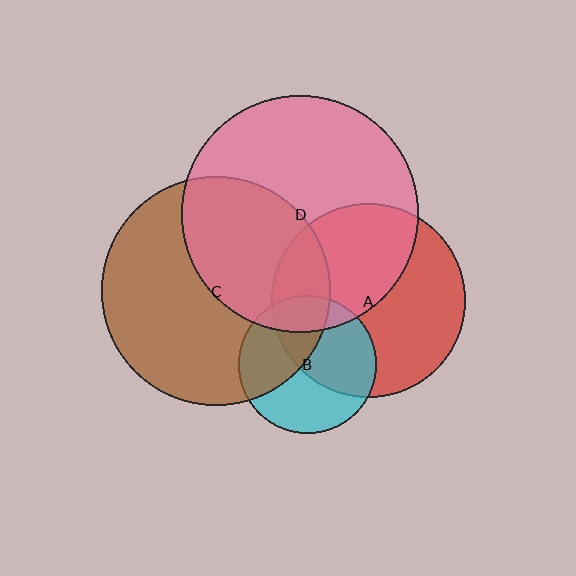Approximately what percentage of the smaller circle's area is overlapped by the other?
Approximately 20%.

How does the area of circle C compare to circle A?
Approximately 1.4 times.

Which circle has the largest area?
Circle D (pink).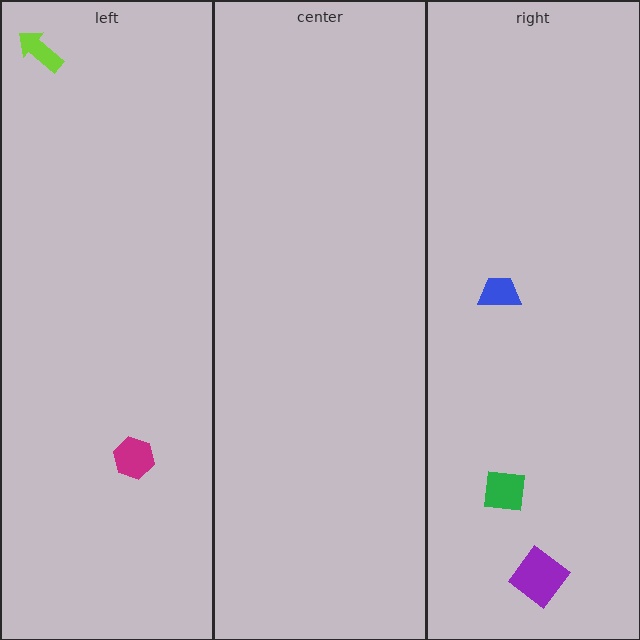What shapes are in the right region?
The purple diamond, the blue trapezoid, the green square.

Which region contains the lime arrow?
The left region.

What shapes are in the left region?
The magenta hexagon, the lime arrow.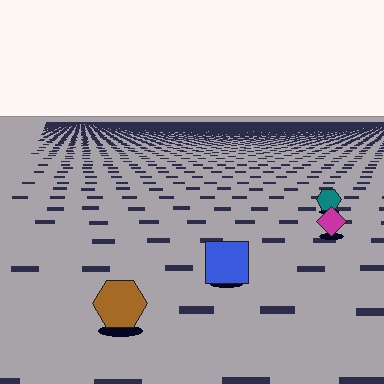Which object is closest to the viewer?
The brown hexagon is closest. The texture marks near it are larger and more spread out.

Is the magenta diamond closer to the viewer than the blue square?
No. The blue square is closer — you can tell from the texture gradient: the ground texture is coarser near it.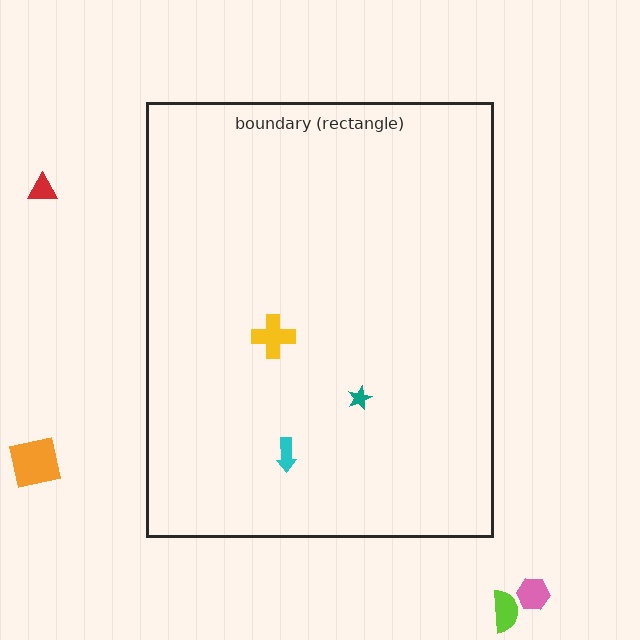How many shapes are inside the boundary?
3 inside, 4 outside.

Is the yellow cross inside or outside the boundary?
Inside.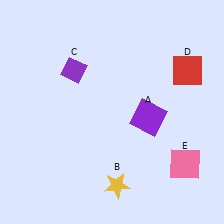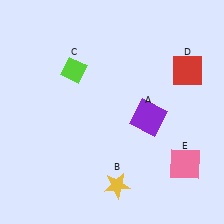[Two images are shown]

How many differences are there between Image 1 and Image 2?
There is 1 difference between the two images.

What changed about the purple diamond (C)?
In Image 1, C is purple. In Image 2, it changed to lime.